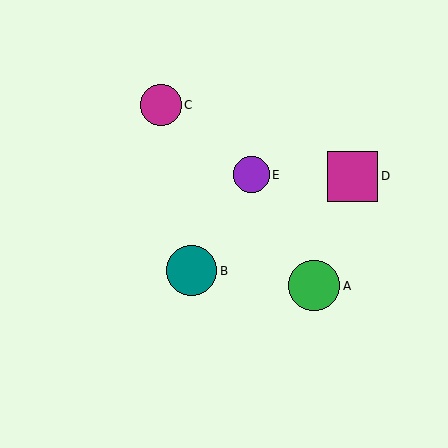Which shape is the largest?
The green circle (labeled A) is the largest.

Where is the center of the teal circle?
The center of the teal circle is at (192, 271).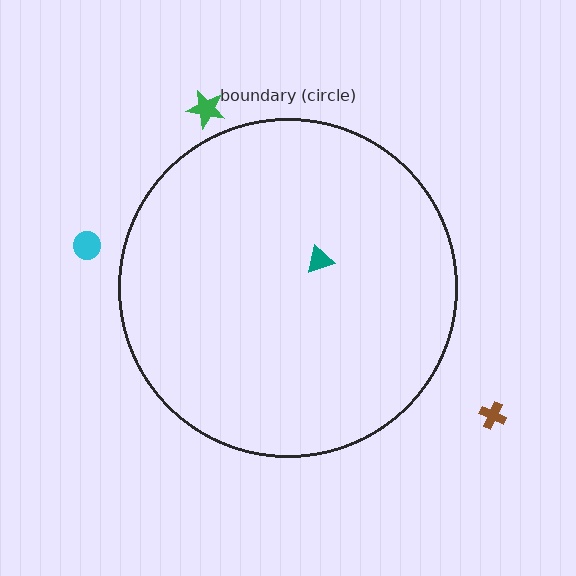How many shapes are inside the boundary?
1 inside, 3 outside.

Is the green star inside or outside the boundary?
Outside.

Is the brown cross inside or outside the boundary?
Outside.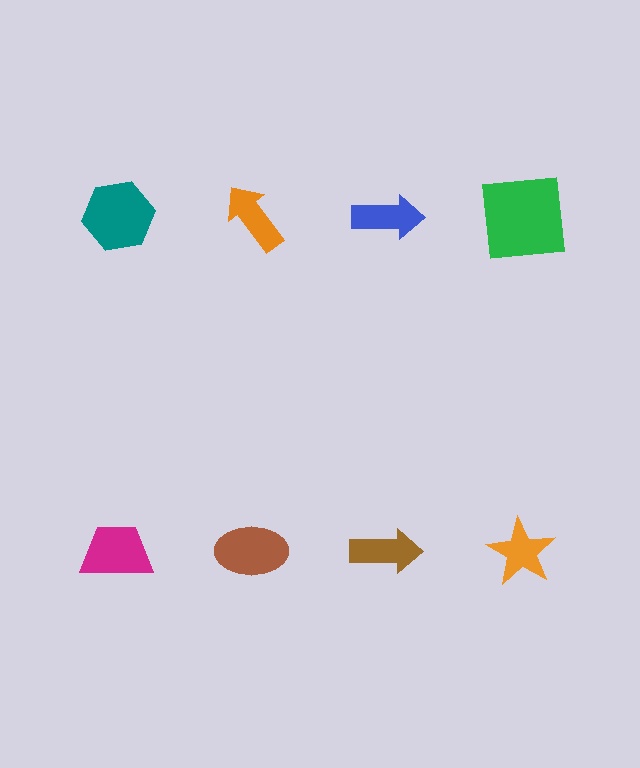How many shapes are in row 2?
4 shapes.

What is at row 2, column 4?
An orange star.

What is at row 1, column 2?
An orange arrow.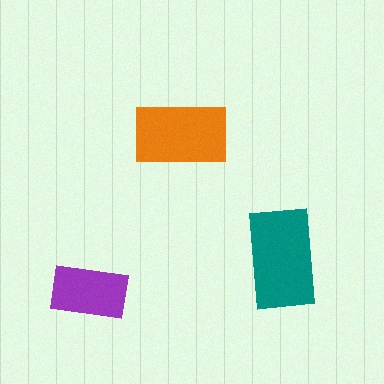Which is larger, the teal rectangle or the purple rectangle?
The teal one.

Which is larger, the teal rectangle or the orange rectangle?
The teal one.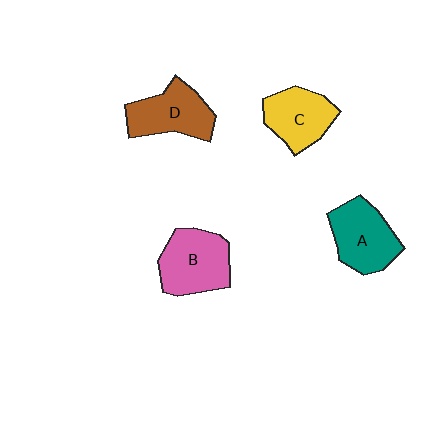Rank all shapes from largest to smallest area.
From largest to smallest: B (pink), A (teal), D (brown), C (yellow).